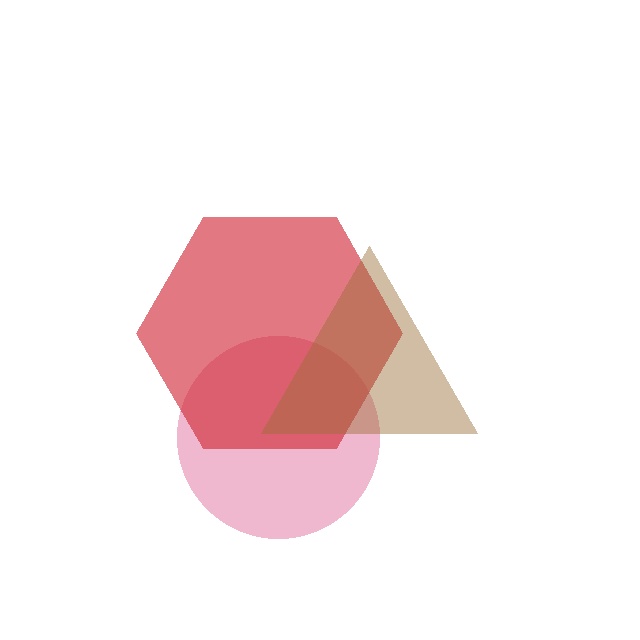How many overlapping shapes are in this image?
There are 3 overlapping shapes in the image.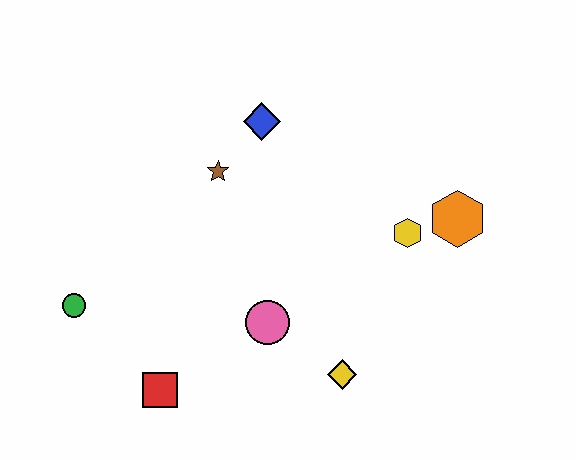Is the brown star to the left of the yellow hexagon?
Yes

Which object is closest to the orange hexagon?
The yellow hexagon is closest to the orange hexagon.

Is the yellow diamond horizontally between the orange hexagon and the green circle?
Yes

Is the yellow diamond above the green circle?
No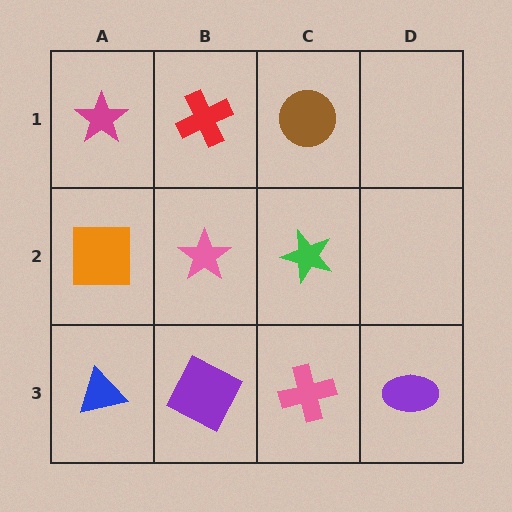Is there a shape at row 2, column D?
No, that cell is empty.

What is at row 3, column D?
A purple ellipse.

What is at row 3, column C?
A pink cross.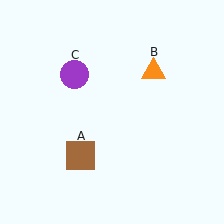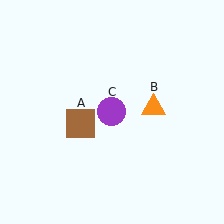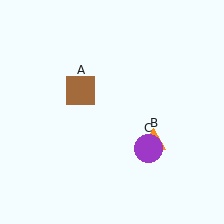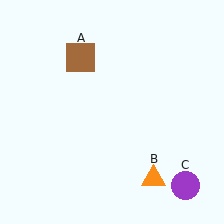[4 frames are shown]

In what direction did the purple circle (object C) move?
The purple circle (object C) moved down and to the right.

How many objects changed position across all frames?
3 objects changed position: brown square (object A), orange triangle (object B), purple circle (object C).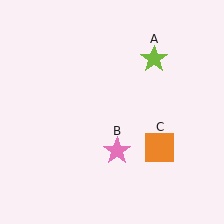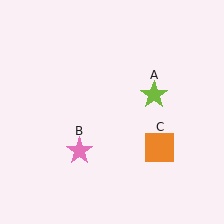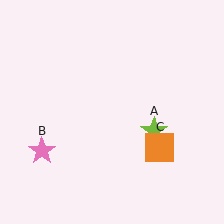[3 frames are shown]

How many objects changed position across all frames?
2 objects changed position: lime star (object A), pink star (object B).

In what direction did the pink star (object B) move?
The pink star (object B) moved left.